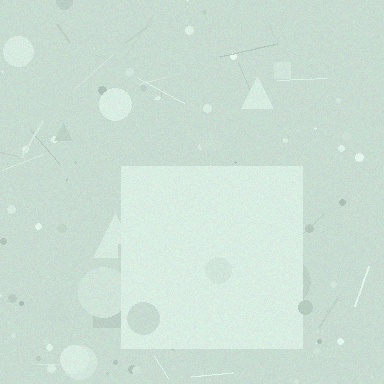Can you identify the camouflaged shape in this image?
The camouflaged shape is a square.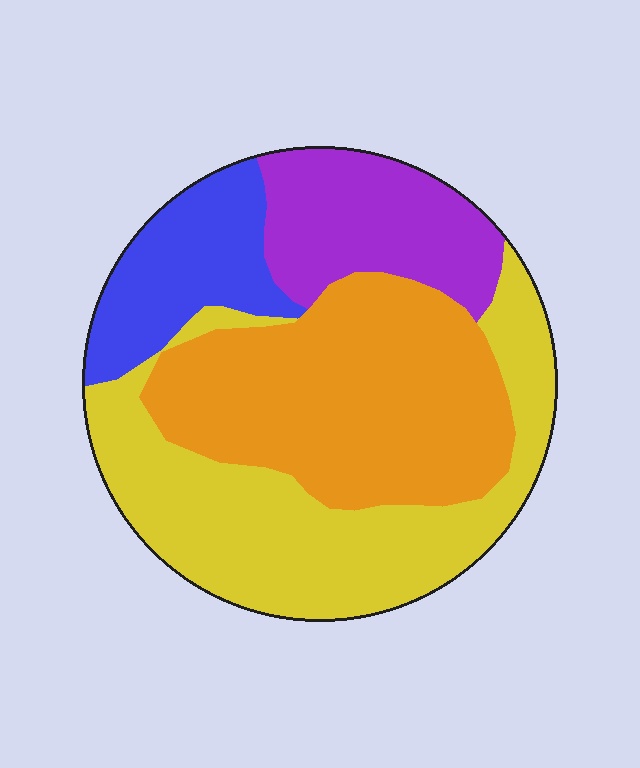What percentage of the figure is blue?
Blue covers about 15% of the figure.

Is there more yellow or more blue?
Yellow.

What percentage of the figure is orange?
Orange takes up between a quarter and a half of the figure.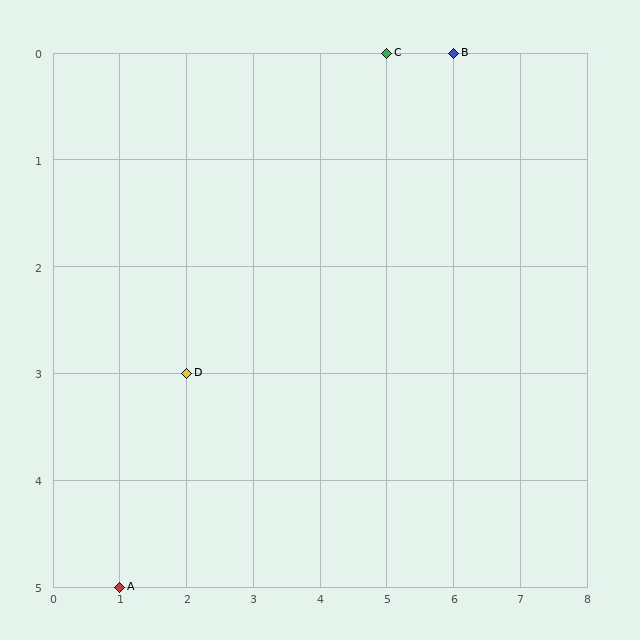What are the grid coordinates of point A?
Point A is at grid coordinates (1, 5).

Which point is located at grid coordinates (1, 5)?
Point A is at (1, 5).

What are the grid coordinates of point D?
Point D is at grid coordinates (2, 3).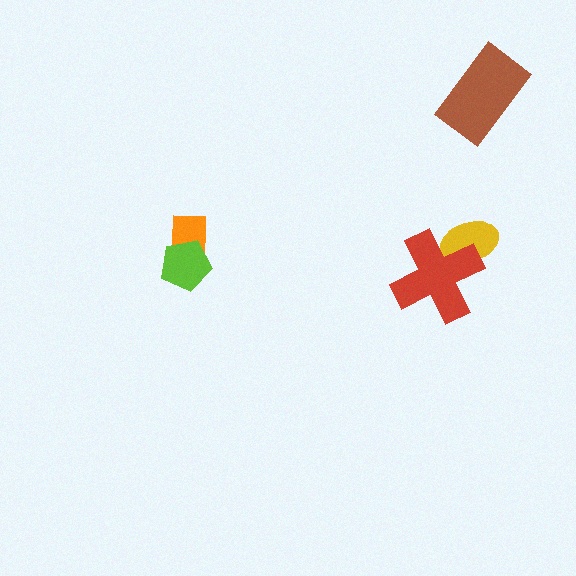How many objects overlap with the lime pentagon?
1 object overlaps with the lime pentagon.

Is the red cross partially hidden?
No, no other shape covers it.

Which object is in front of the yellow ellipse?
The red cross is in front of the yellow ellipse.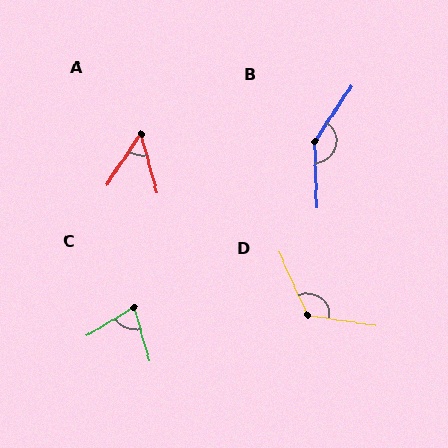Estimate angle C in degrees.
Approximately 74 degrees.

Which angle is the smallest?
A, at approximately 49 degrees.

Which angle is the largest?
B, at approximately 145 degrees.